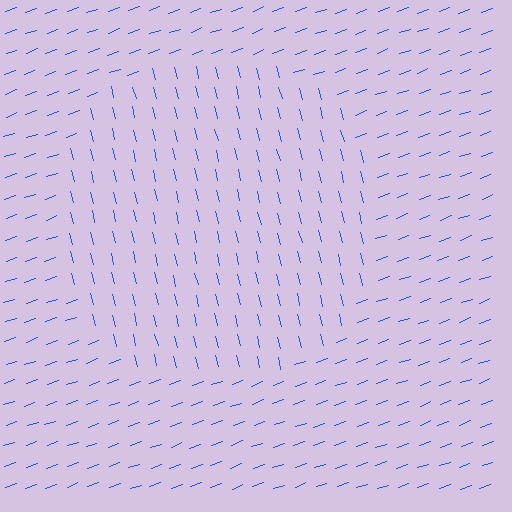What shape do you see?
I see a circle.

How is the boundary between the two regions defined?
The boundary is defined purely by a change in line orientation (approximately 84 degrees difference). All lines are the same color and thickness.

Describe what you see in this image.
The image is filled with small blue line segments. A circle region in the image has lines oriented differently from the surrounding lines, creating a visible texture boundary.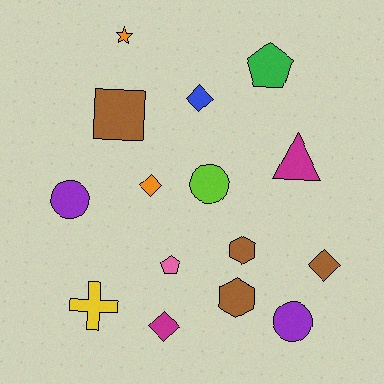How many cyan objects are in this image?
There are no cyan objects.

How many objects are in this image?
There are 15 objects.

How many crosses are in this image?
There is 1 cross.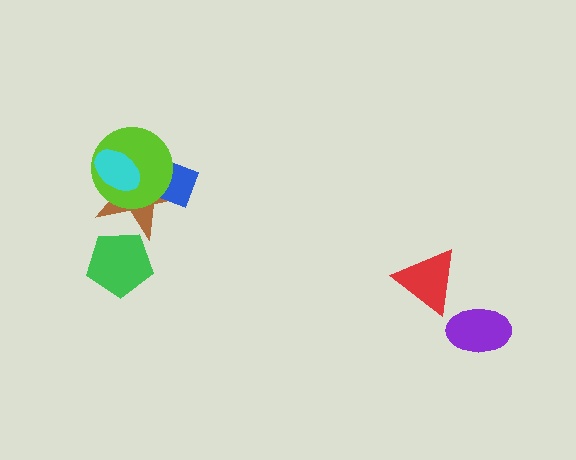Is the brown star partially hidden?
Yes, it is partially covered by another shape.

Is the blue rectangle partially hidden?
Yes, it is partially covered by another shape.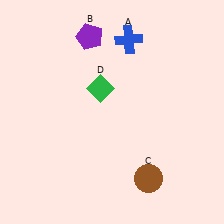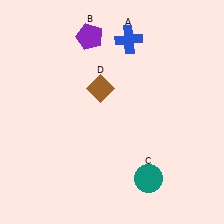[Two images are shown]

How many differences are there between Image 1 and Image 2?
There are 2 differences between the two images.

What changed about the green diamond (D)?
In Image 1, D is green. In Image 2, it changed to brown.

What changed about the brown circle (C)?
In Image 1, C is brown. In Image 2, it changed to teal.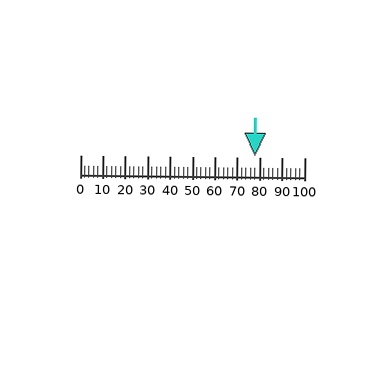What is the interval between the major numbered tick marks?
The major tick marks are spaced 10 units apart.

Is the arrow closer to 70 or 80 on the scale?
The arrow is closer to 80.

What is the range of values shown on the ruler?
The ruler shows values from 0 to 100.